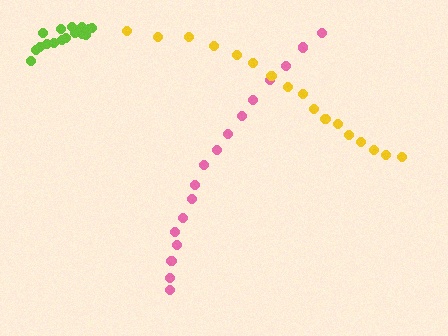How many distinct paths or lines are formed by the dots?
There are 3 distinct paths.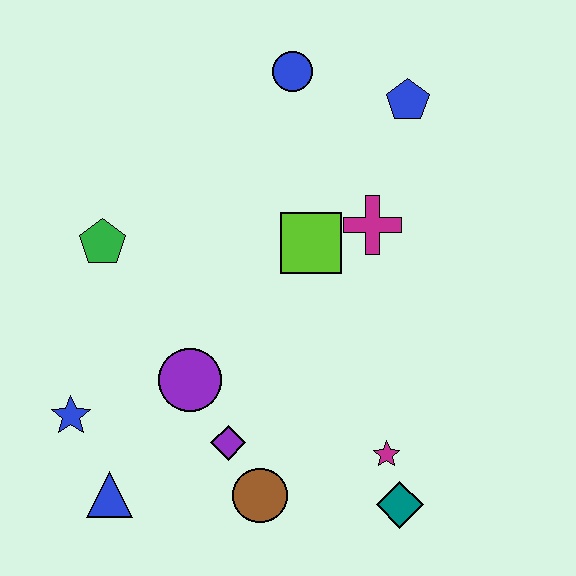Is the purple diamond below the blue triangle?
No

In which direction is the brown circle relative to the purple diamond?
The brown circle is below the purple diamond.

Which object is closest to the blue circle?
The blue pentagon is closest to the blue circle.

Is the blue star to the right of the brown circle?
No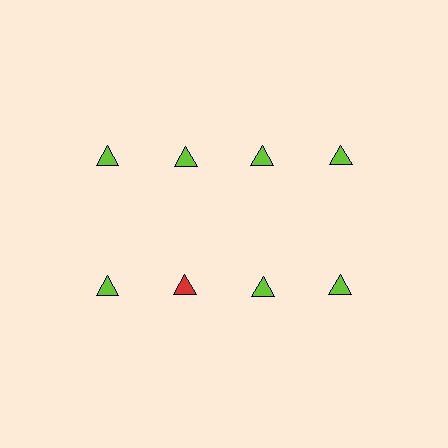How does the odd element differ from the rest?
It has a different color: red instead of lime.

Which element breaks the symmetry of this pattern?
The red triangle in the second row, second from left column breaks the symmetry. All other shapes are lime triangles.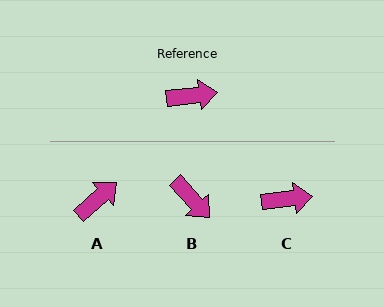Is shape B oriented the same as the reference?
No, it is off by about 54 degrees.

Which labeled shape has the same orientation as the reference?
C.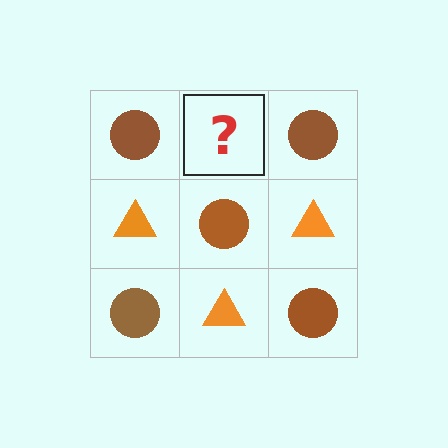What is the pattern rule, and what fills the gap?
The rule is that it alternates brown circle and orange triangle in a checkerboard pattern. The gap should be filled with an orange triangle.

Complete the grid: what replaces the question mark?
The question mark should be replaced with an orange triangle.